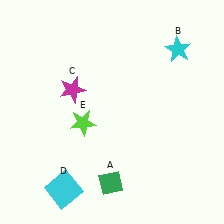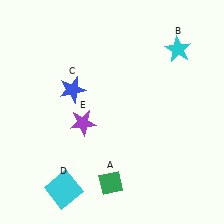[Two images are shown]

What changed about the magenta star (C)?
In Image 1, C is magenta. In Image 2, it changed to blue.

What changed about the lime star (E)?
In Image 1, E is lime. In Image 2, it changed to purple.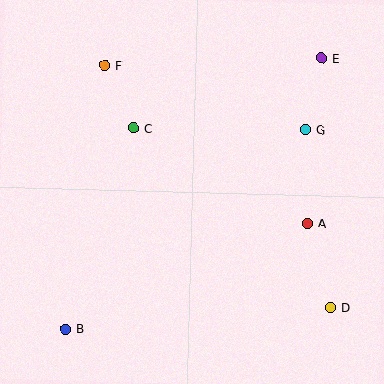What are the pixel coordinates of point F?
Point F is at (105, 66).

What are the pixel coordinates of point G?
Point G is at (306, 130).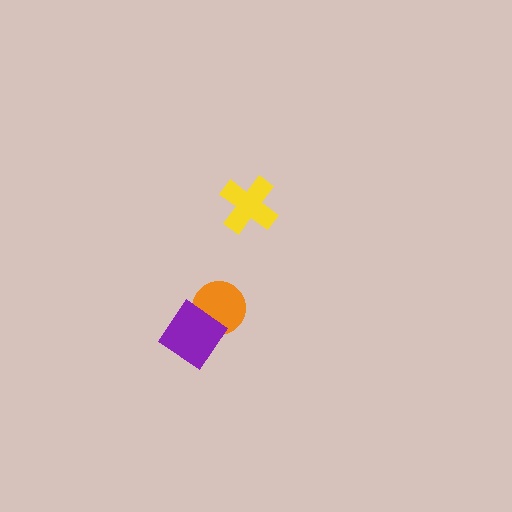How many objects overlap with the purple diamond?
1 object overlaps with the purple diamond.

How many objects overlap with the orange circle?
1 object overlaps with the orange circle.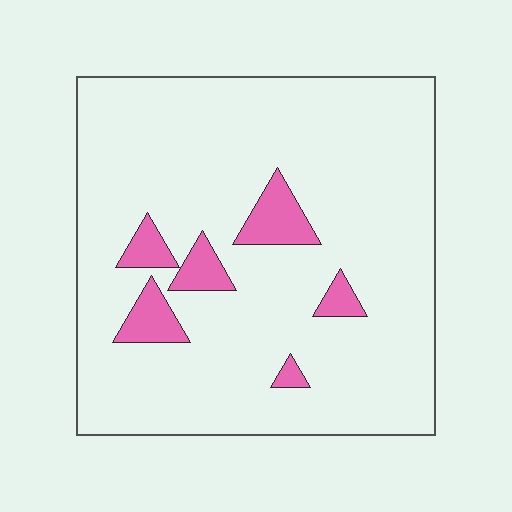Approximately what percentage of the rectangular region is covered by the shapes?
Approximately 10%.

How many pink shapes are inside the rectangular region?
6.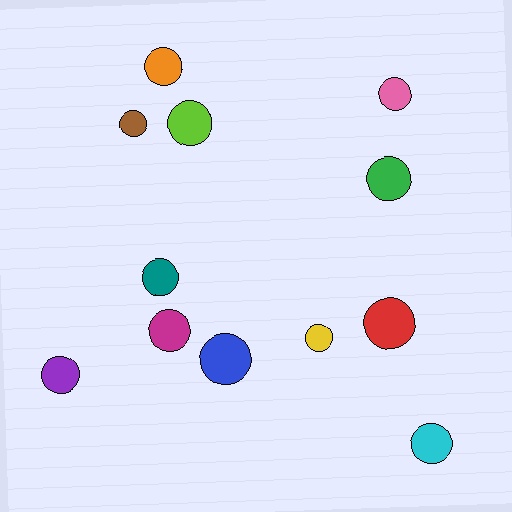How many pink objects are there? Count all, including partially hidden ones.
There is 1 pink object.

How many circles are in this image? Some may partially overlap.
There are 12 circles.